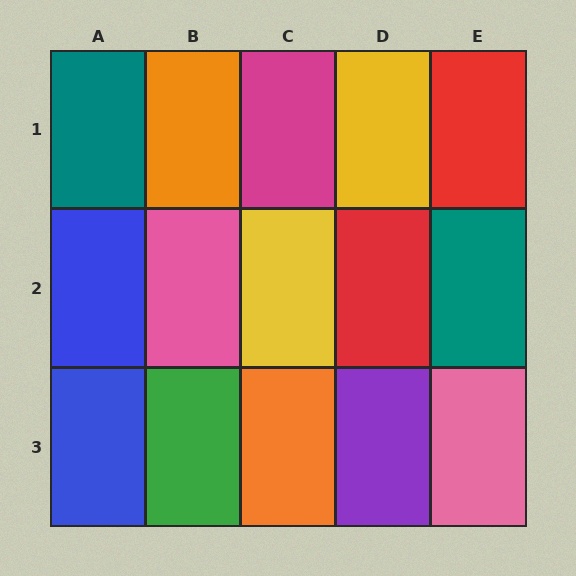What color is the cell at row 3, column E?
Pink.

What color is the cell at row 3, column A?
Blue.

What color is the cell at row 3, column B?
Green.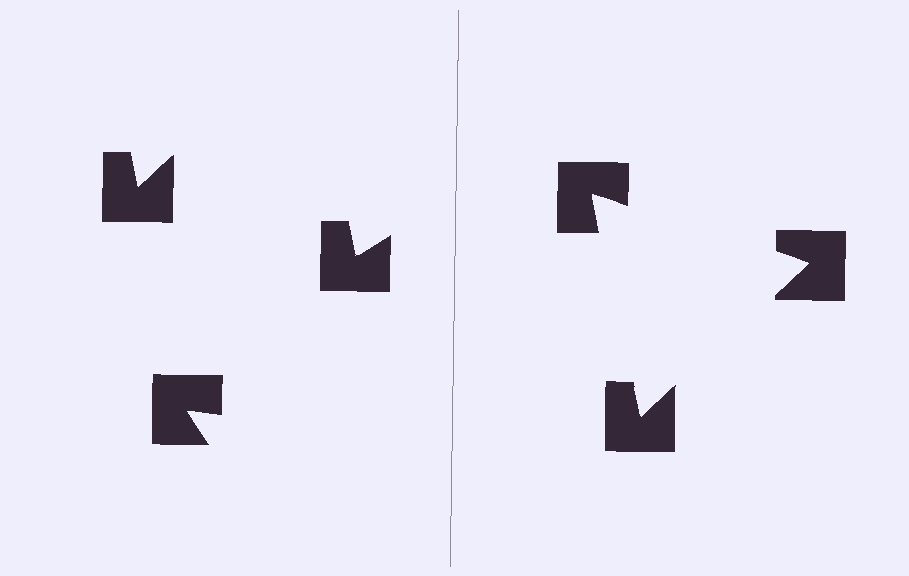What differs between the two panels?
The notched squares are positioned identically on both sides; only the wedge orientations differ. On the right they align to a triangle; on the left they are misaligned.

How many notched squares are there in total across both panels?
6 — 3 on each side.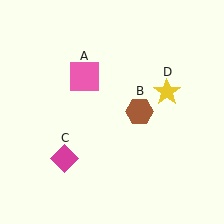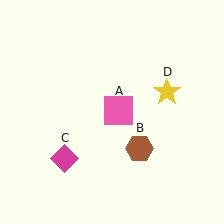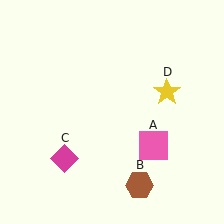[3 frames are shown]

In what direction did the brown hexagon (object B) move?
The brown hexagon (object B) moved down.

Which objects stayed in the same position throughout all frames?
Magenta diamond (object C) and yellow star (object D) remained stationary.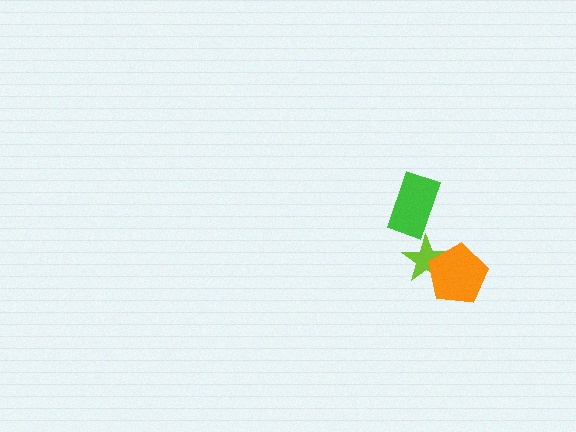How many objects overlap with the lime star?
1 object overlaps with the lime star.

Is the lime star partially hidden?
Yes, it is partially covered by another shape.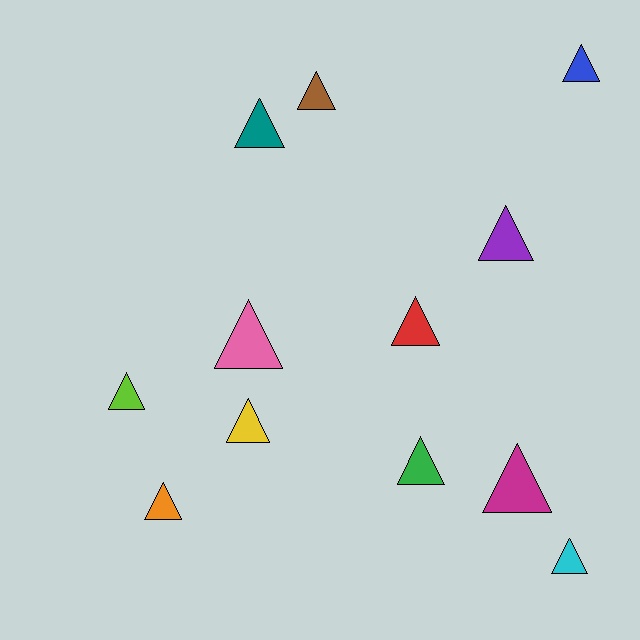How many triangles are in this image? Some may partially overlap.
There are 12 triangles.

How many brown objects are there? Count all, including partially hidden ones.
There is 1 brown object.